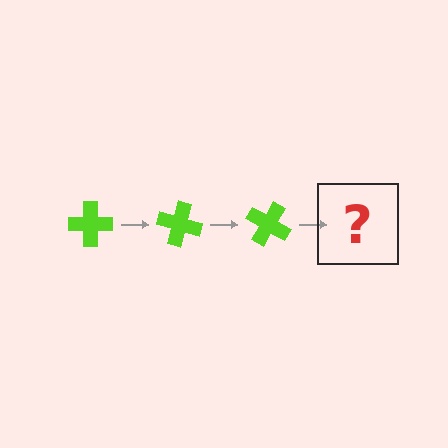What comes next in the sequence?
The next element should be a lime cross rotated 45 degrees.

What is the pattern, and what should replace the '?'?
The pattern is that the cross rotates 15 degrees each step. The '?' should be a lime cross rotated 45 degrees.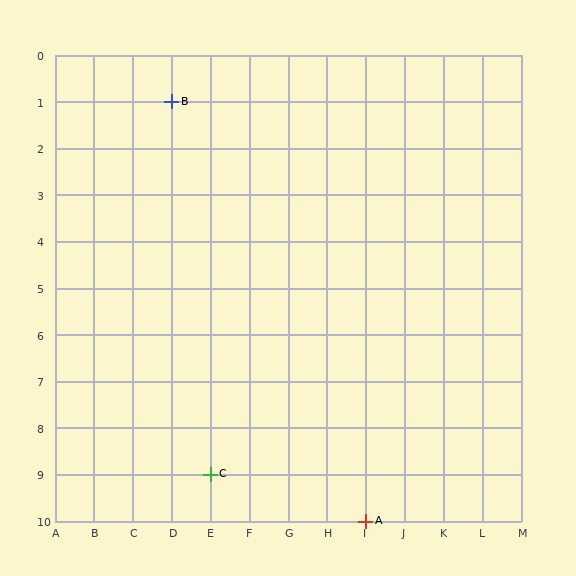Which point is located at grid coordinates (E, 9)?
Point C is at (E, 9).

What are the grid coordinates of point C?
Point C is at grid coordinates (E, 9).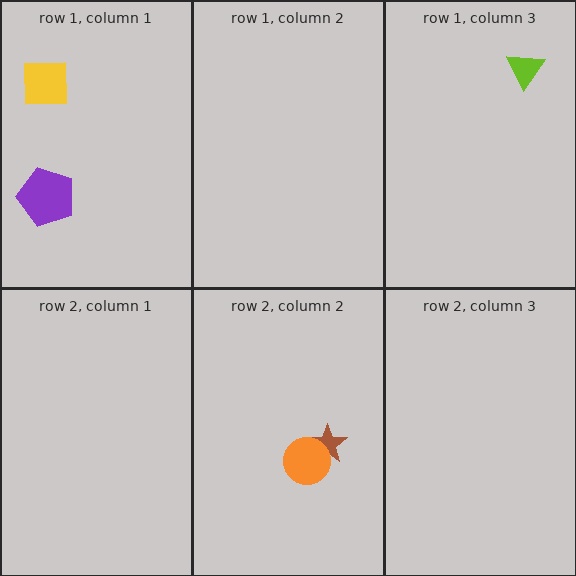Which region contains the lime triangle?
The row 1, column 3 region.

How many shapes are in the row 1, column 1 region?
2.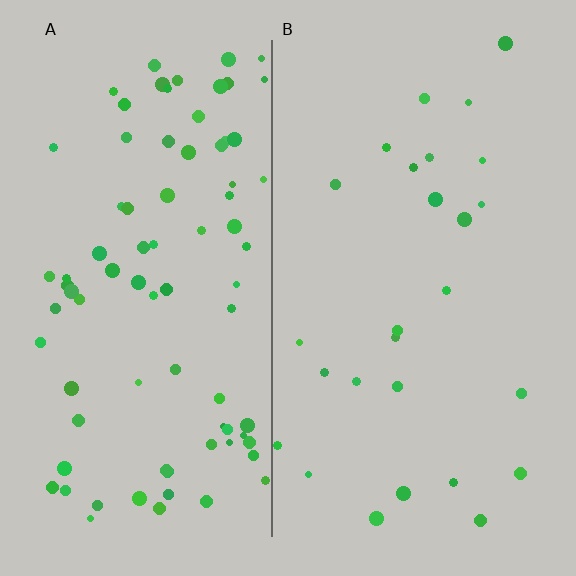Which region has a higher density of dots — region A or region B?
A (the left).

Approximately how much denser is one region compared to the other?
Approximately 3.0× — region A over region B.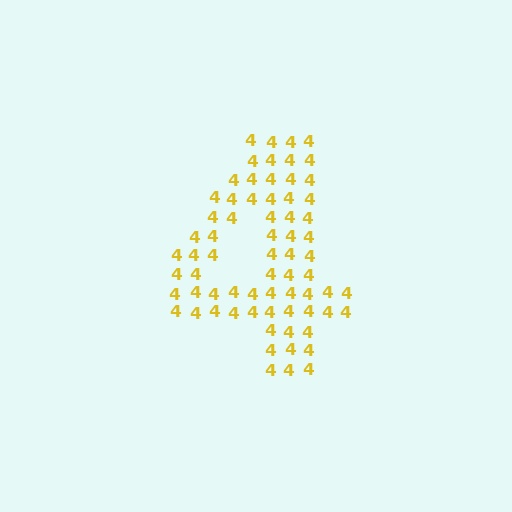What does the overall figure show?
The overall figure shows the digit 4.